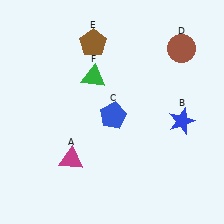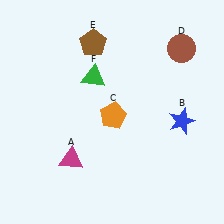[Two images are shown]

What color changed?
The pentagon (C) changed from blue in Image 1 to orange in Image 2.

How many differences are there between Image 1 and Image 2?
There is 1 difference between the two images.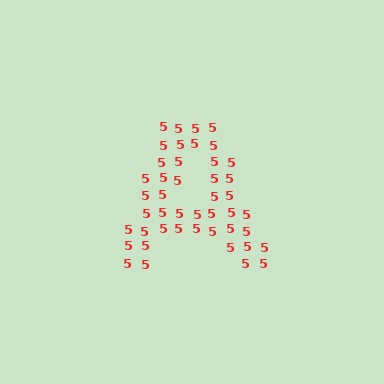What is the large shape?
The large shape is the letter A.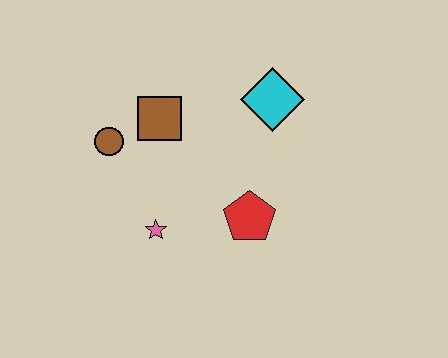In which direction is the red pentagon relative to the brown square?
The red pentagon is below the brown square.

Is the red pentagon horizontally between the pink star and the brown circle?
No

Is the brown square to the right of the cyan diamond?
No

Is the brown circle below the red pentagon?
No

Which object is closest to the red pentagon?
The pink star is closest to the red pentagon.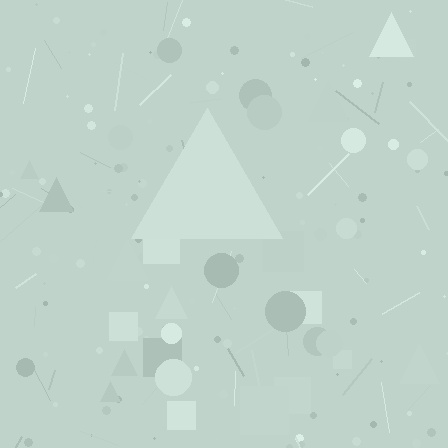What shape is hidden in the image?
A triangle is hidden in the image.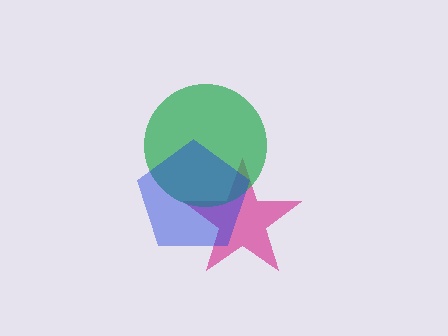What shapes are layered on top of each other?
The layered shapes are: a magenta star, a green circle, a blue pentagon.